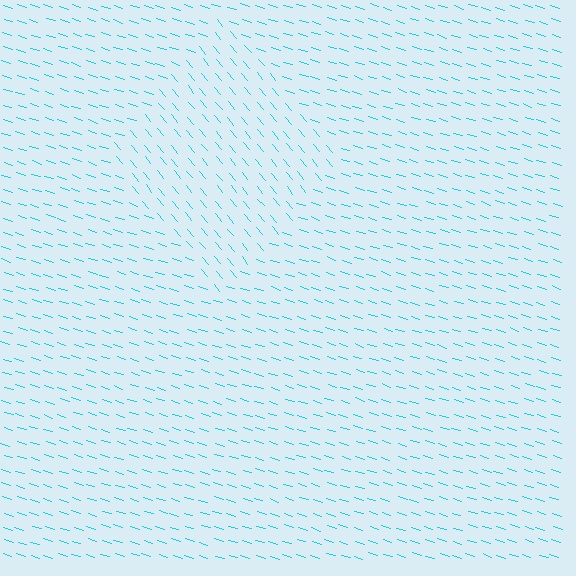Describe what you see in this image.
The image is filled with small cyan line segments. A diamond region in the image has lines oriented differently from the surrounding lines, creating a visible texture boundary.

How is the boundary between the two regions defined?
The boundary is defined purely by a change in line orientation (approximately 33 degrees difference). All lines are the same color and thickness.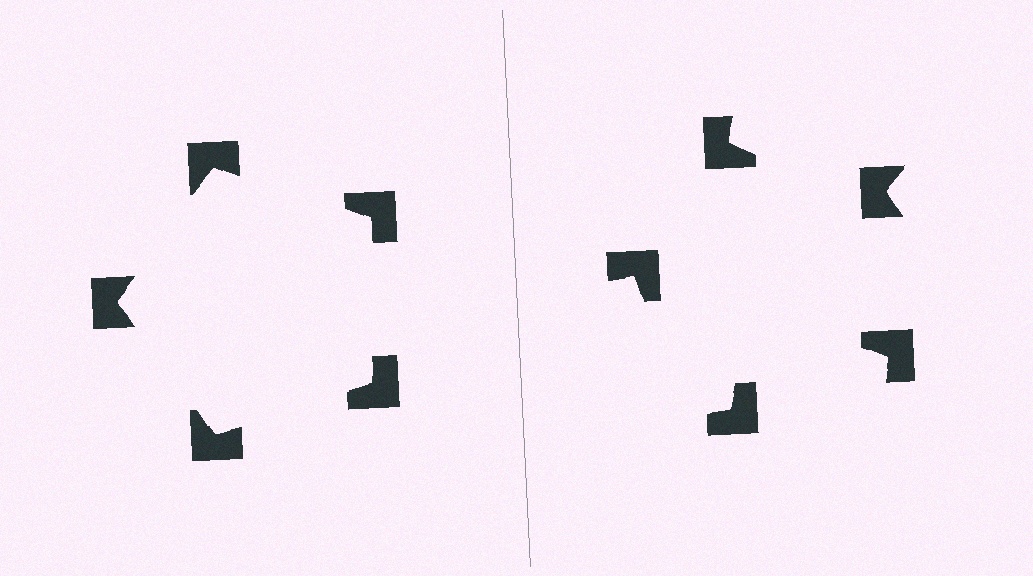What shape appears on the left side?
An illusory pentagon.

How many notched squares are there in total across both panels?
10 — 5 on each side.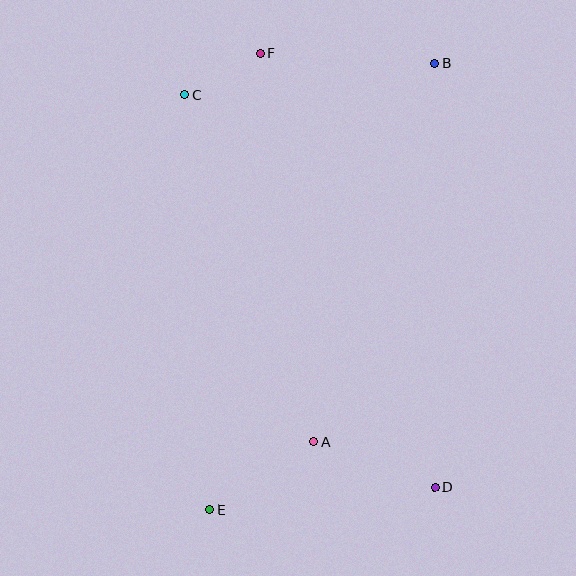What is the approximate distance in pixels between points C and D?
The distance between C and D is approximately 465 pixels.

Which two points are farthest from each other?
Points B and E are farthest from each other.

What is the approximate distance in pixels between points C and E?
The distance between C and E is approximately 415 pixels.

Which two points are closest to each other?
Points C and F are closest to each other.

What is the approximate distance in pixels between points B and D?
The distance between B and D is approximately 424 pixels.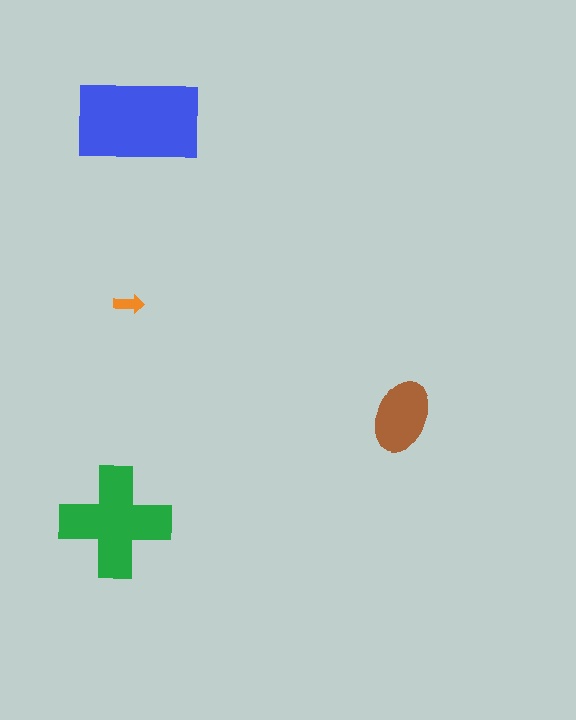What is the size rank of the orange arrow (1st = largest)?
4th.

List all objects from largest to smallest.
The blue rectangle, the green cross, the brown ellipse, the orange arrow.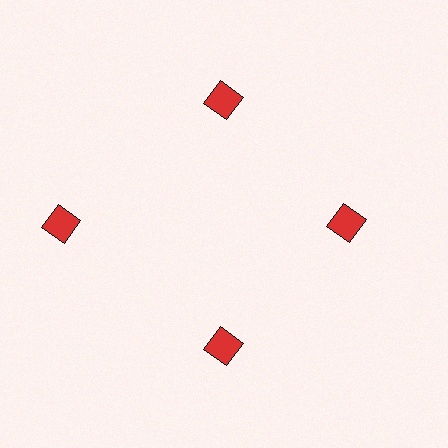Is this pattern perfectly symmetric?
No. The 4 red squares are arranged in a ring, but one element near the 9 o'clock position is pushed outward from the center, breaking the 4-fold rotational symmetry.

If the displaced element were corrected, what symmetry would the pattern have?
It would have 4-fold rotational symmetry — the pattern would map onto itself every 90 degrees.